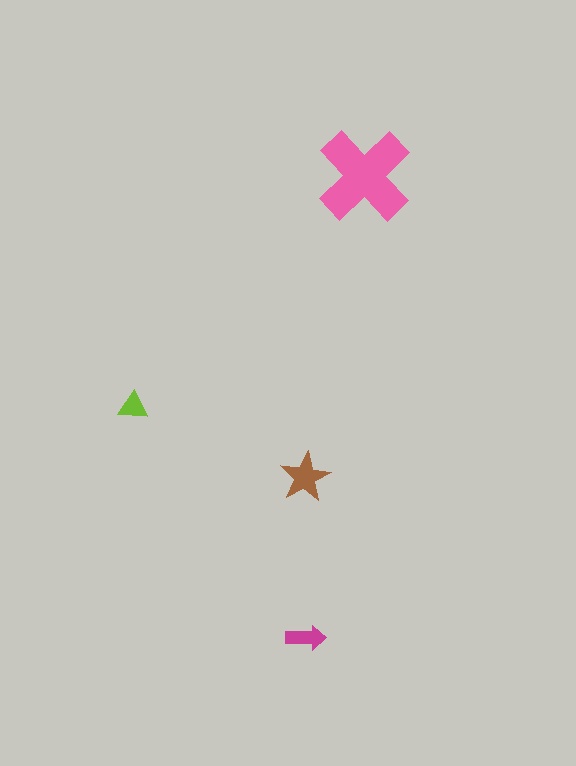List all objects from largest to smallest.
The pink cross, the brown star, the magenta arrow, the lime triangle.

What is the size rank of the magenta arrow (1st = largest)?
3rd.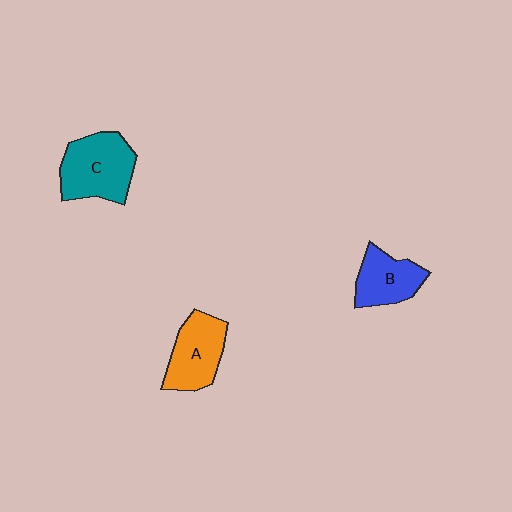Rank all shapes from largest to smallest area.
From largest to smallest: C (teal), A (orange), B (blue).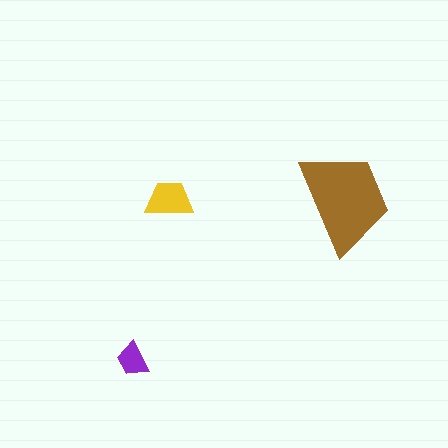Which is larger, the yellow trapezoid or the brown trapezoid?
The brown one.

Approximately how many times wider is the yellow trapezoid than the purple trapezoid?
About 1.5 times wider.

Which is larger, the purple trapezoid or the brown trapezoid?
The brown one.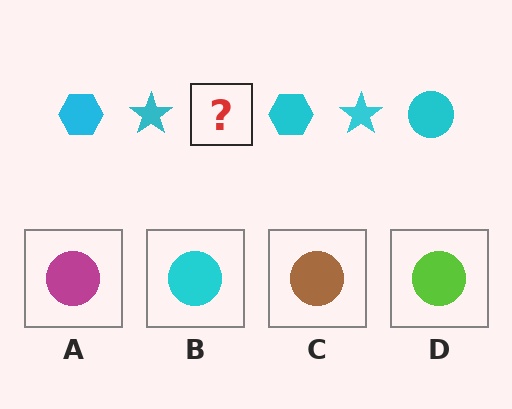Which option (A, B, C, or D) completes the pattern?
B.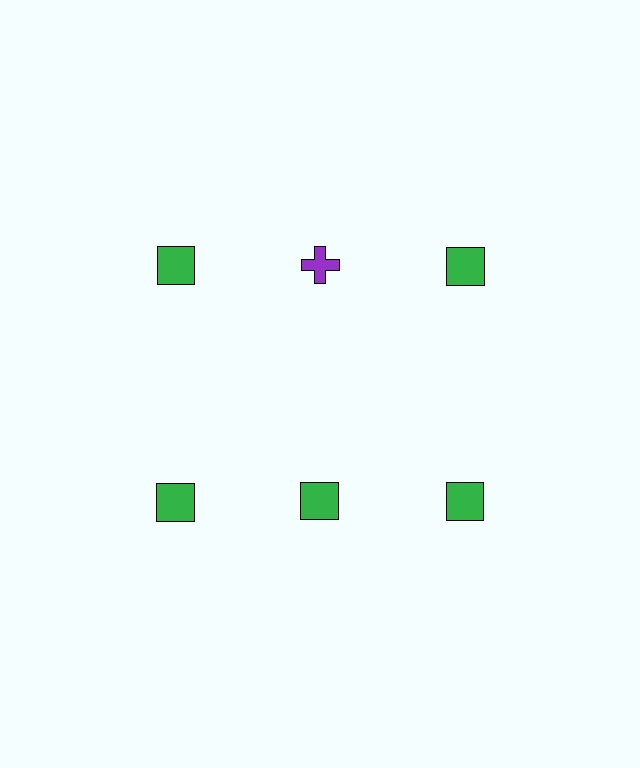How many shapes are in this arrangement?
There are 6 shapes arranged in a grid pattern.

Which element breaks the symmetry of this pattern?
The purple cross in the top row, second from left column breaks the symmetry. All other shapes are green squares.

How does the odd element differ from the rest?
It differs in both color (purple instead of green) and shape (cross instead of square).